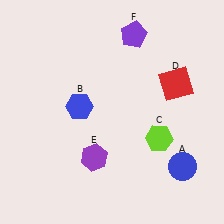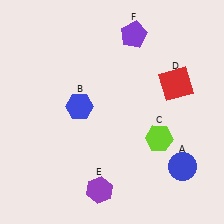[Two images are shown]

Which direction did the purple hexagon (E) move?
The purple hexagon (E) moved down.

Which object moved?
The purple hexagon (E) moved down.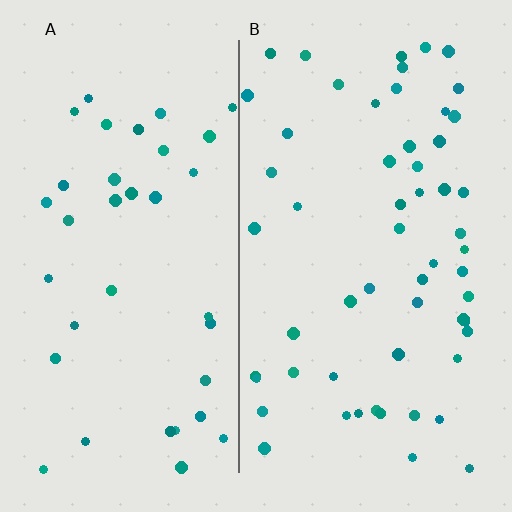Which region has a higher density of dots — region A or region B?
B (the right).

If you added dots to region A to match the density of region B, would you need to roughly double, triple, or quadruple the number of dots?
Approximately double.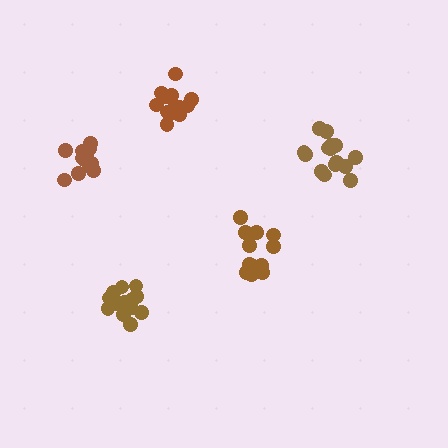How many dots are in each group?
Group 1: 14 dots, Group 2: 13 dots, Group 3: 12 dots, Group 4: 15 dots, Group 5: 13 dots (67 total).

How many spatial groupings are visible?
There are 5 spatial groupings.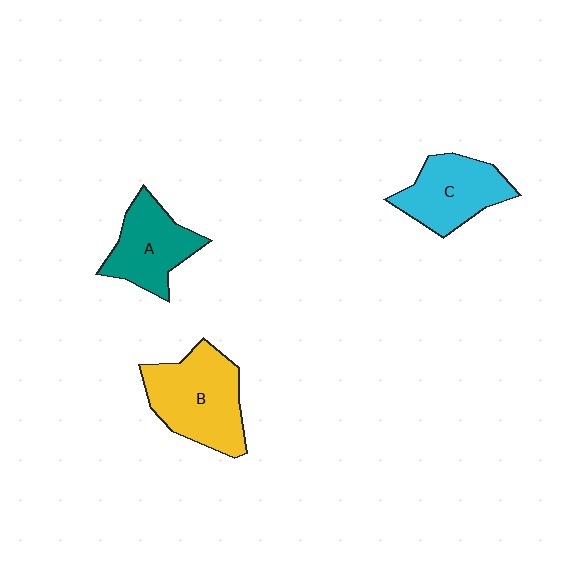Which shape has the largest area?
Shape B (yellow).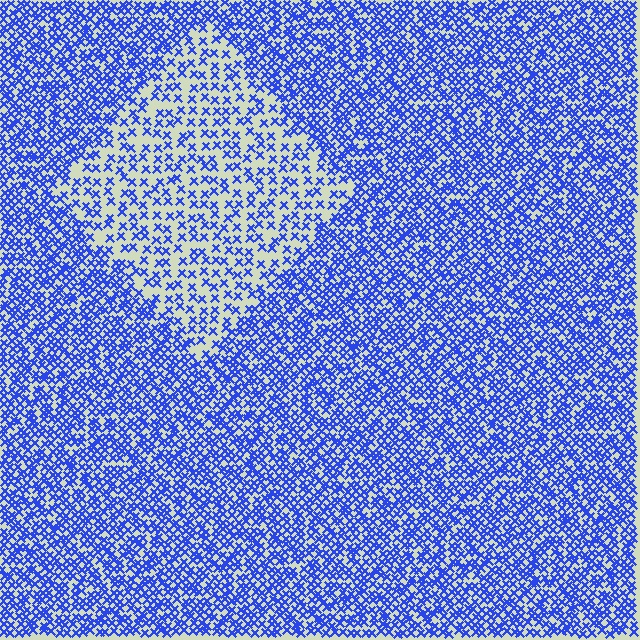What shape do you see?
I see a diamond.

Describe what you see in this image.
The image contains small blue elements arranged at two different densities. A diamond-shaped region is visible where the elements are less densely packed than the surrounding area.